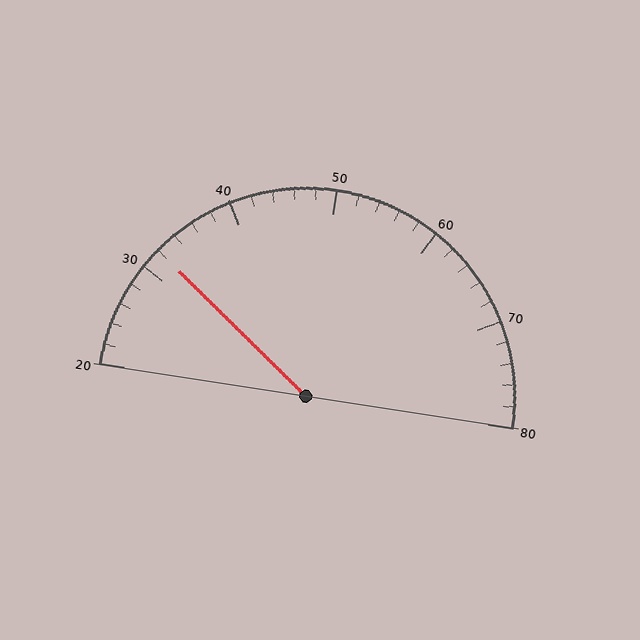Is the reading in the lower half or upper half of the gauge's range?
The reading is in the lower half of the range (20 to 80).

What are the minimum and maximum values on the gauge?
The gauge ranges from 20 to 80.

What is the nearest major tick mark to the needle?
The nearest major tick mark is 30.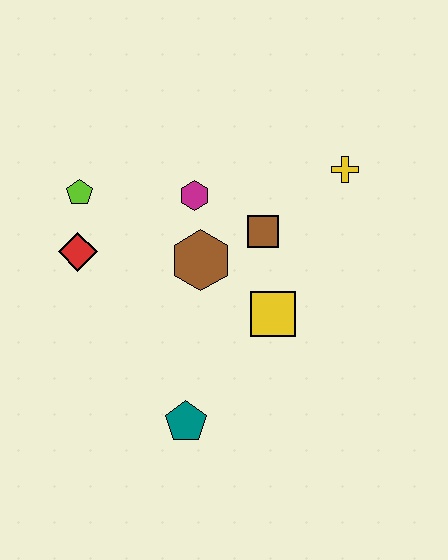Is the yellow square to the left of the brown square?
No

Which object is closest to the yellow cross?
The brown square is closest to the yellow cross.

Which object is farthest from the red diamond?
The yellow cross is farthest from the red diamond.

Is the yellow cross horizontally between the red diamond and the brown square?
No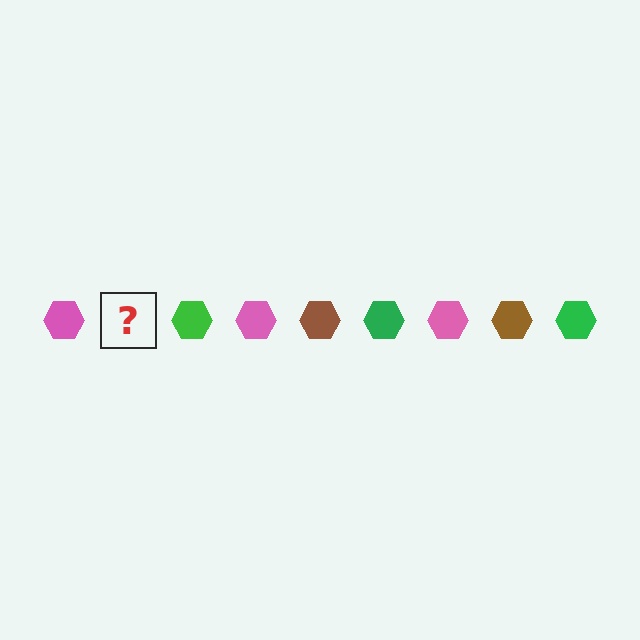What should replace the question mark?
The question mark should be replaced with a brown hexagon.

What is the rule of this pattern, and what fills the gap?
The rule is that the pattern cycles through pink, brown, green hexagons. The gap should be filled with a brown hexagon.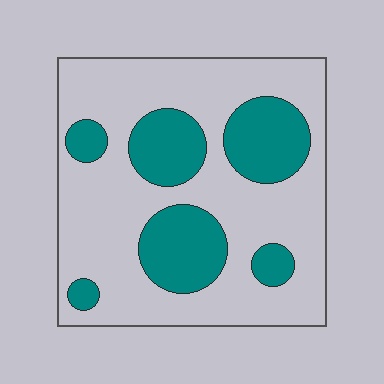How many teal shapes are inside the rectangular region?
6.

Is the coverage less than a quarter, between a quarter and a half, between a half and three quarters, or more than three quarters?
Between a quarter and a half.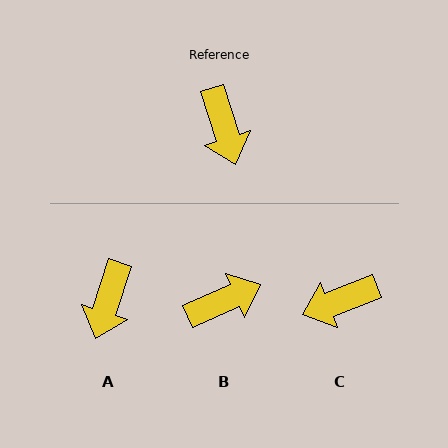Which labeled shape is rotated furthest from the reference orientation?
B, about 96 degrees away.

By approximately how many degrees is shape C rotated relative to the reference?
Approximately 86 degrees clockwise.